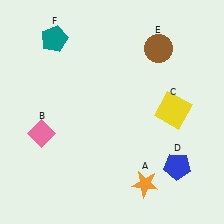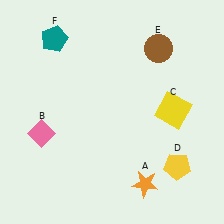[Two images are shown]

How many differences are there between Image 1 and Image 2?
There is 1 difference between the two images.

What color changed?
The pentagon (D) changed from blue in Image 1 to yellow in Image 2.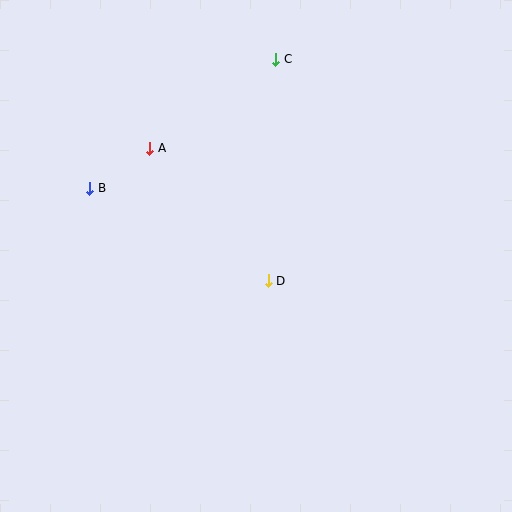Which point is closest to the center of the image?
Point D at (268, 281) is closest to the center.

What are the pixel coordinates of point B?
Point B is at (89, 188).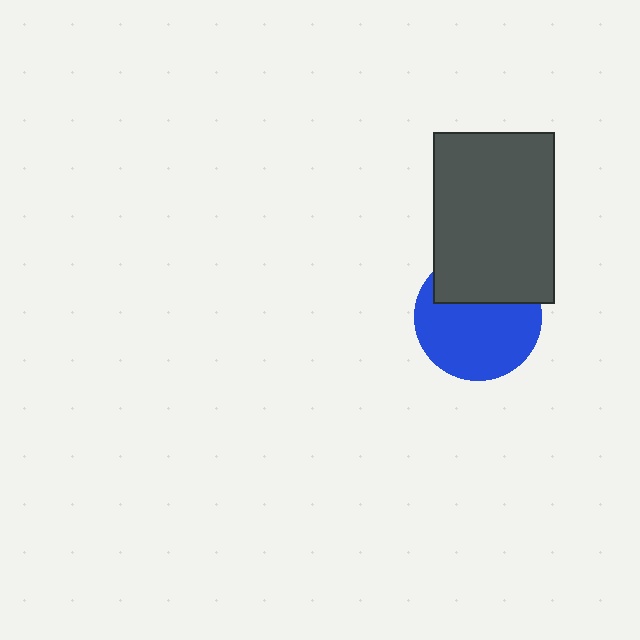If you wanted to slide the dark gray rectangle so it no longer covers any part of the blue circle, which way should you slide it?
Slide it up — that is the most direct way to separate the two shapes.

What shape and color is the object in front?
The object in front is a dark gray rectangle.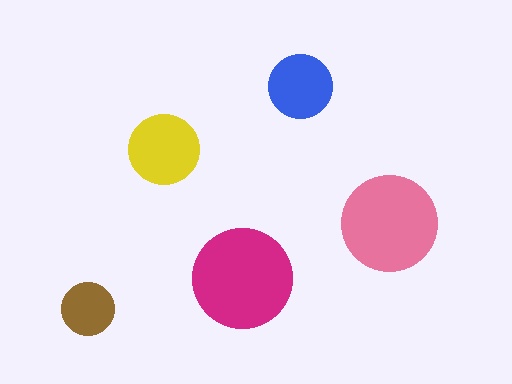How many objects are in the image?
There are 5 objects in the image.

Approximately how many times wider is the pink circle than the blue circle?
About 1.5 times wider.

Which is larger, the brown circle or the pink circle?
The pink one.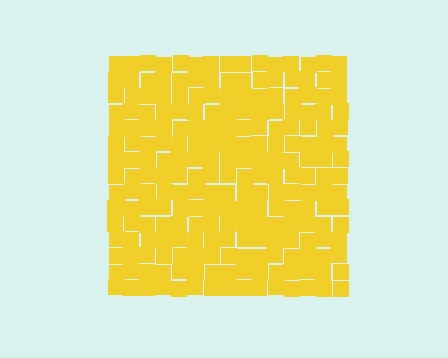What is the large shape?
The large shape is a square.